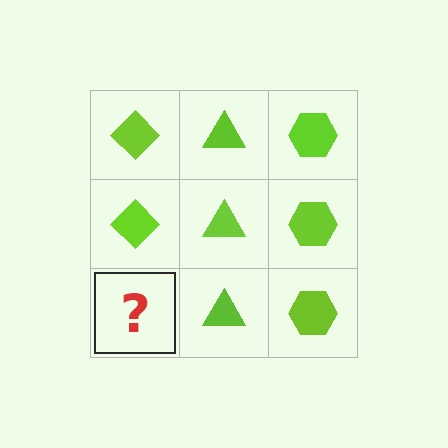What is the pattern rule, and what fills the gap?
The rule is that each column has a consistent shape. The gap should be filled with a lime diamond.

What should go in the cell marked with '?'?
The missing cell should contain a lime diamond.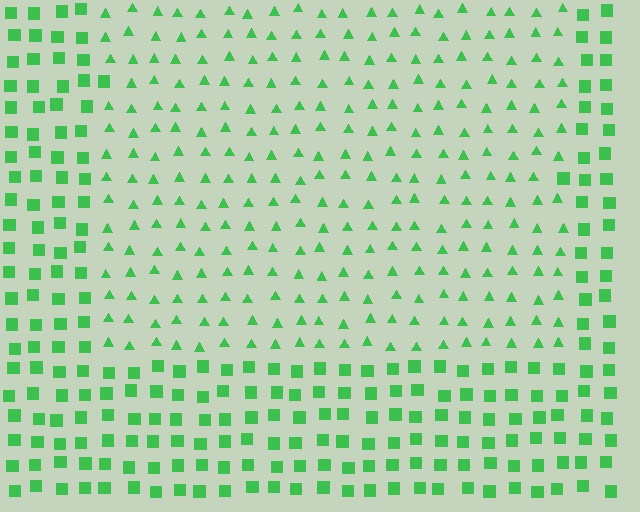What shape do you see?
I see a rectangle.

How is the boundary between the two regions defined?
The boundary is defined by a change in element shape: triangles inside vs. squares outside. All elements share the same color and spacing.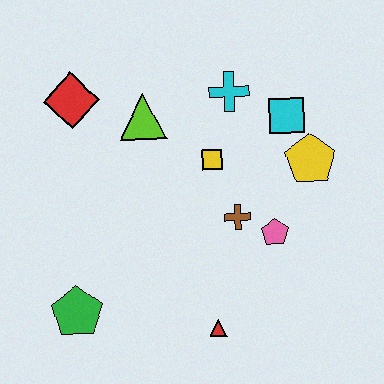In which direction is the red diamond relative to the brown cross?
The red diamond is to the left of the brown cross.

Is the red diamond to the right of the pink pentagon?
No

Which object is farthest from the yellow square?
The green pentagon is farthest from the yellow square.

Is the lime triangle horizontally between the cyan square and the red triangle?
No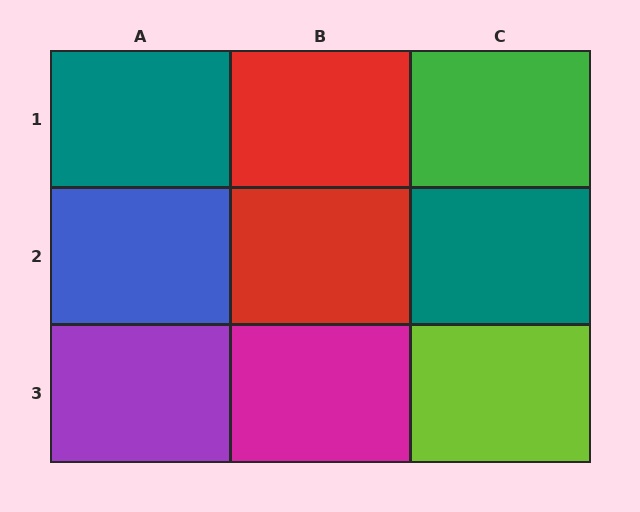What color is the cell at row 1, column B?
Red.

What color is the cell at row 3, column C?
Lime.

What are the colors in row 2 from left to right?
Blue, red, teal.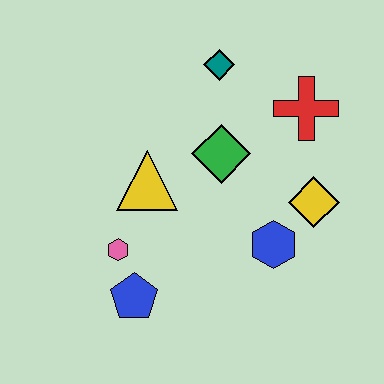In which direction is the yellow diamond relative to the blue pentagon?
The yellow diamond is to the right of the blue pentagon.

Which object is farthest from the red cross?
The blue pentagon is farthest from the red cross.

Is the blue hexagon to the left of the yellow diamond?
Yes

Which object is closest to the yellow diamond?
The blue hexagon is closest to the yellow diamond.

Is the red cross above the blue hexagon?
Yes